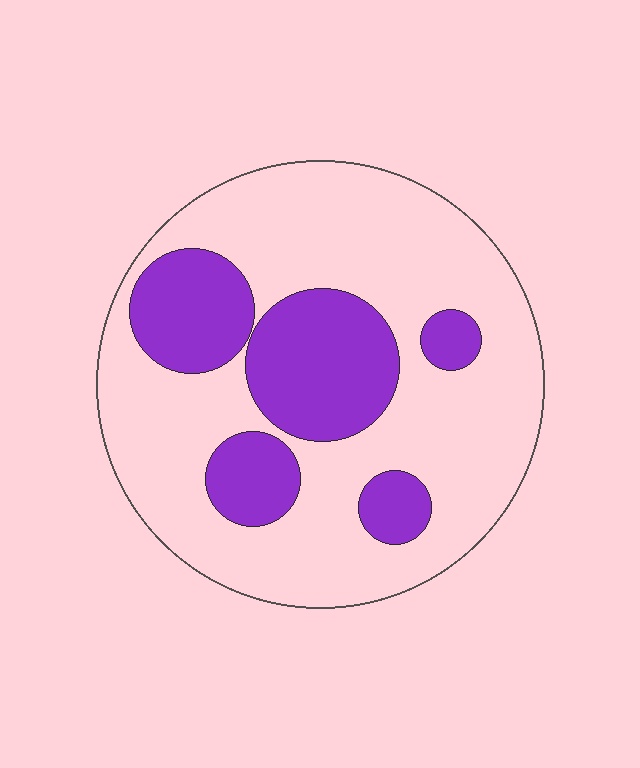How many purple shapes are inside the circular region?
5.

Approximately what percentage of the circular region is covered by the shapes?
Approximately 30%.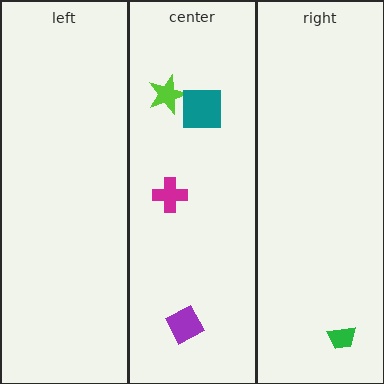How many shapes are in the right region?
1.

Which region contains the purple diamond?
The center region.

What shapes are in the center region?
The lime star, the purple diamond, the teal square, the magenta cross.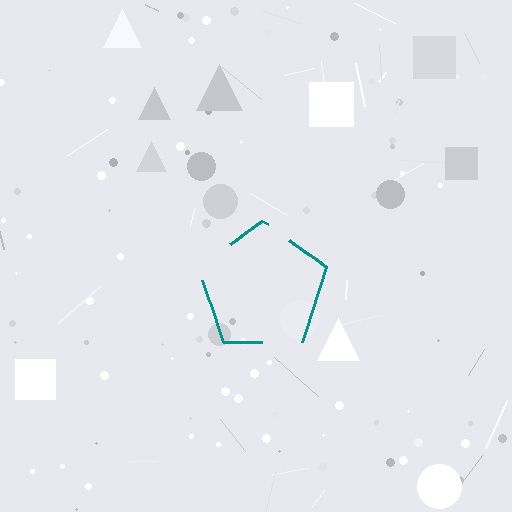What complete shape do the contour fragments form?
The contour fragments form a pentagon.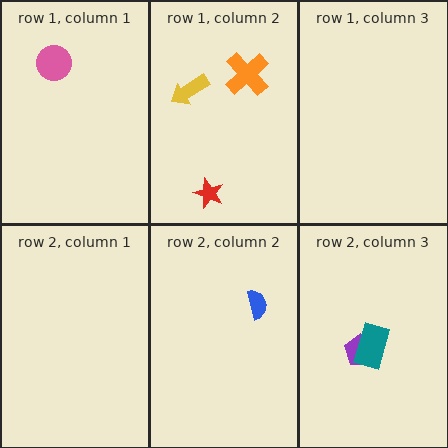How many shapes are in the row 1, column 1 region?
1.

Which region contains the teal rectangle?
The row 2, column 3 region.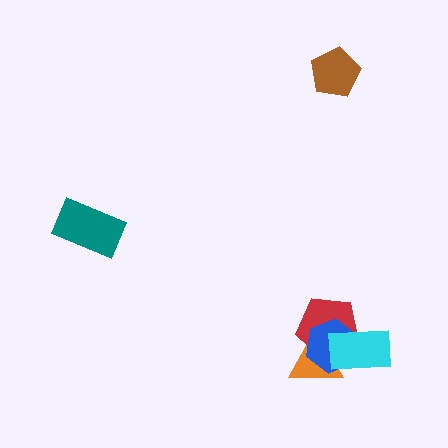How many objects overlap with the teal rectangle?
0 objects overlap with the teal rectangle.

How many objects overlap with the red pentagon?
3 objects overlap with the red pentagon.